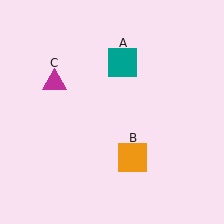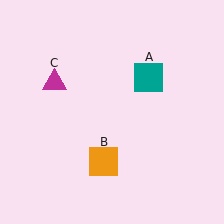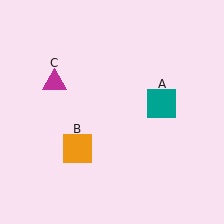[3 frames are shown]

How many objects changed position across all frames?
2 objects changed position: teal square (object A), orange square (object B).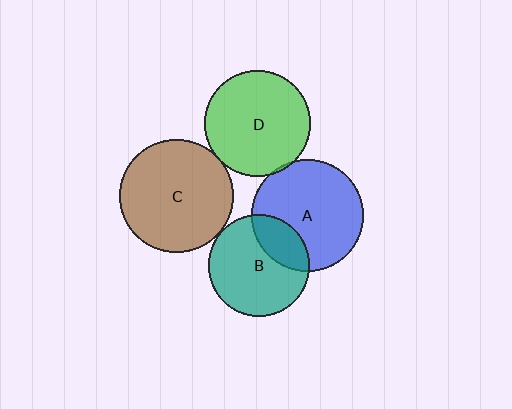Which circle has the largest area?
Circle C (brown).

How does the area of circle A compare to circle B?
Approximately 1.2 times.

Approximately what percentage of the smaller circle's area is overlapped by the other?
Approximately 5%.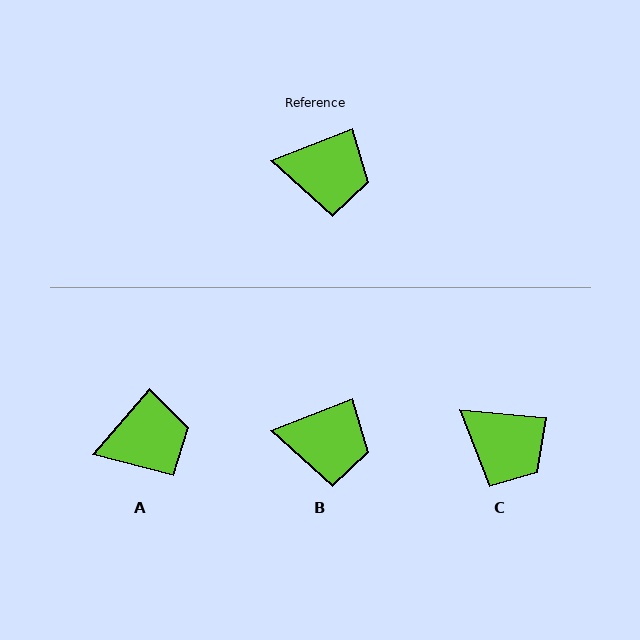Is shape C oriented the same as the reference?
No, it is off by about 27 degrees.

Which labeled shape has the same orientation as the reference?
B.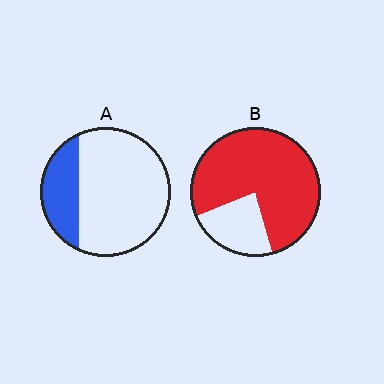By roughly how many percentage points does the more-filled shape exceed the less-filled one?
By roughly 50 percentage points (B over A).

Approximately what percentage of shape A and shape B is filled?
A is approximately 25% and B is approximately 75%.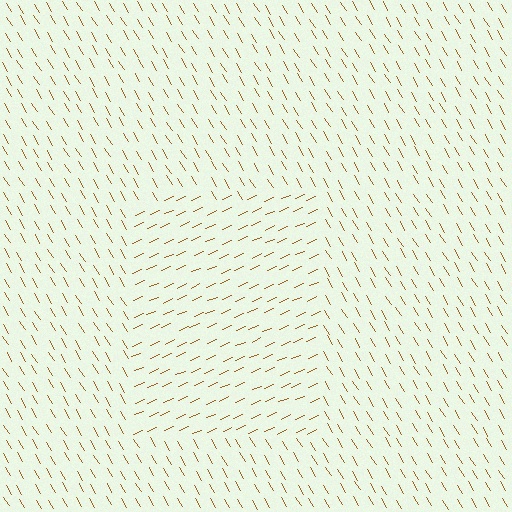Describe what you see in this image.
The image is filled with small brown line segments. A rectangle region in the image has lines oriented differently from the surrounding lines, creating a visible texture boundary.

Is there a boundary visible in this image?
Yes, there is a texture boundary formed by a change in line orientation.